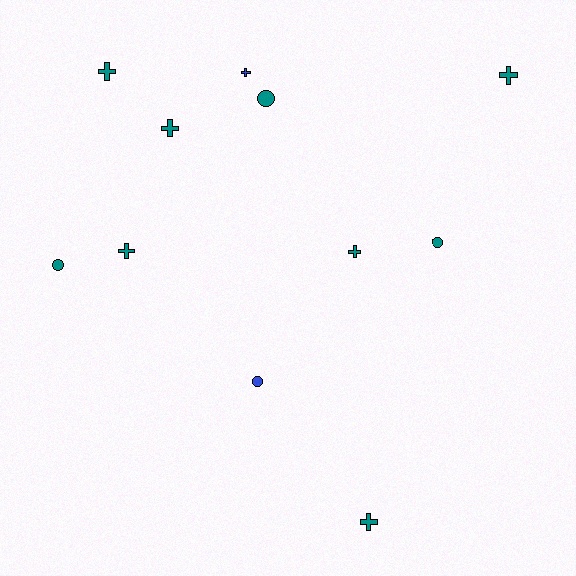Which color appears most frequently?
Teal, with 9 objects.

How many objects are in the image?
There are 11 objects.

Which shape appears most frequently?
Cross, with 7 objects.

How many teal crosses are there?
There are 6 teal crosses.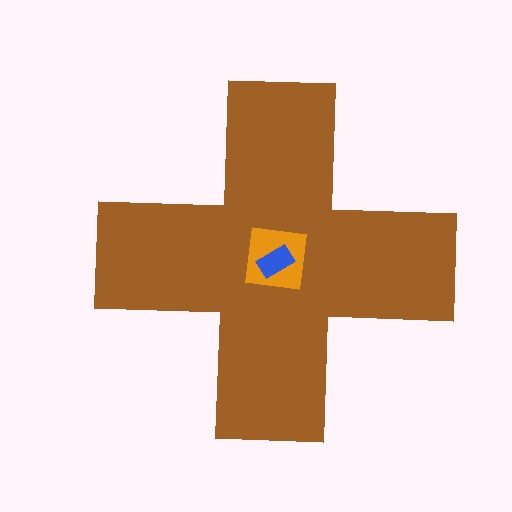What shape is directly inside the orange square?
The blue rectangle.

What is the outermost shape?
The brown cross.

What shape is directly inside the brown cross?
The orange square.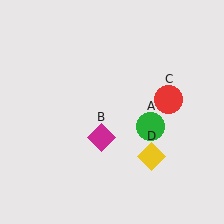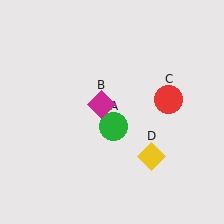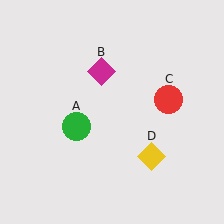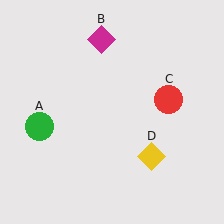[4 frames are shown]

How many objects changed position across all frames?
2 objects changed position: green circle (object A), magenta diamond (object B).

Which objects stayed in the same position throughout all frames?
Red circle (object C) and yellow diamond (object D) remained stationary.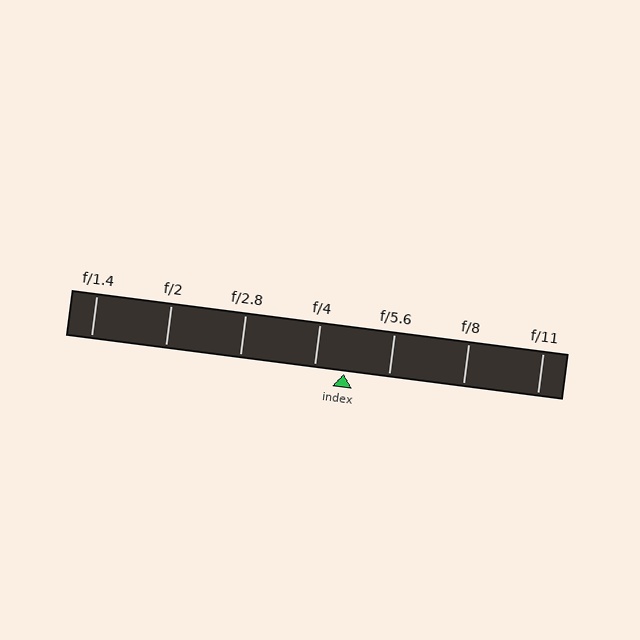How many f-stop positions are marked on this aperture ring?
There are 7 f-stop positions marked.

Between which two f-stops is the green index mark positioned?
The index mark is between f/4 and f/5.6.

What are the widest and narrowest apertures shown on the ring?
The widest aperture shown is f/1.4 and the narrowest is f/11.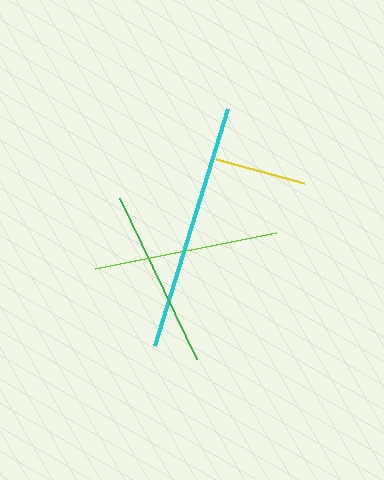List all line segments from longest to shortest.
From longest to shortest: cyan, lime, green, yellow.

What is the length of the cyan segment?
The cyan segment is approximately 247 pixels long.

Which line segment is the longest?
The cyan line is the longest at approximately 247 pixels.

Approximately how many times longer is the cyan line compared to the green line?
The cyan line is approximately 1.4 times the length of the green line.